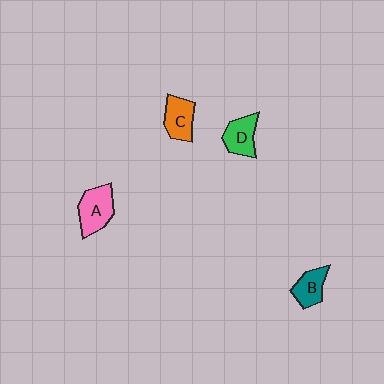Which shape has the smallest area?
Shape B (teal).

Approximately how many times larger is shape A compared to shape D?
Approximately 1.3 times.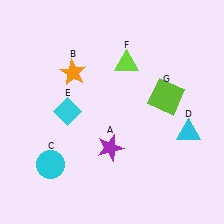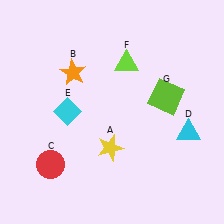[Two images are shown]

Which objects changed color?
A changed from purple to yellow. C changed from cyan to red.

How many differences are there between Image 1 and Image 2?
There are 2 differences between the two images.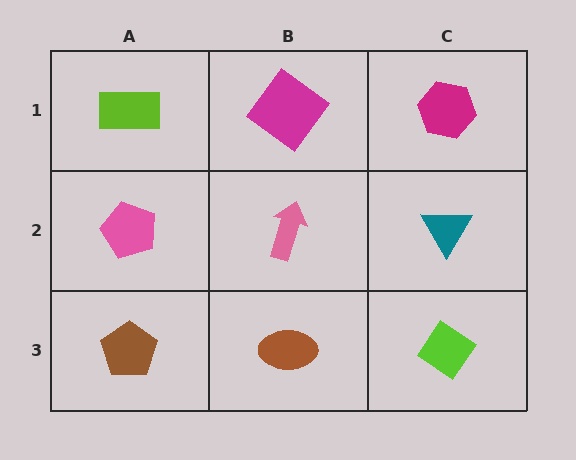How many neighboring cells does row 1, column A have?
2.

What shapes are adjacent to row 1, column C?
A teal triangle (row 2, column C), a magenta diamond (row 1, column B).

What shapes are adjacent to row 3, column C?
A teal triangle (row 2, column C), a brown ellipse (row 3, column B).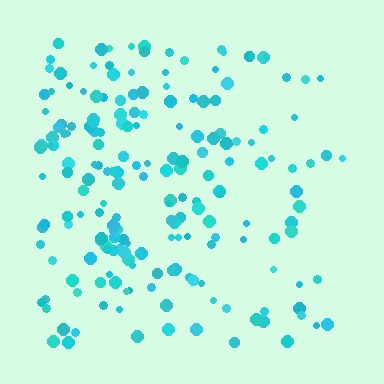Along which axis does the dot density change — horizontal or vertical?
Horizontal.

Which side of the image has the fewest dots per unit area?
The right.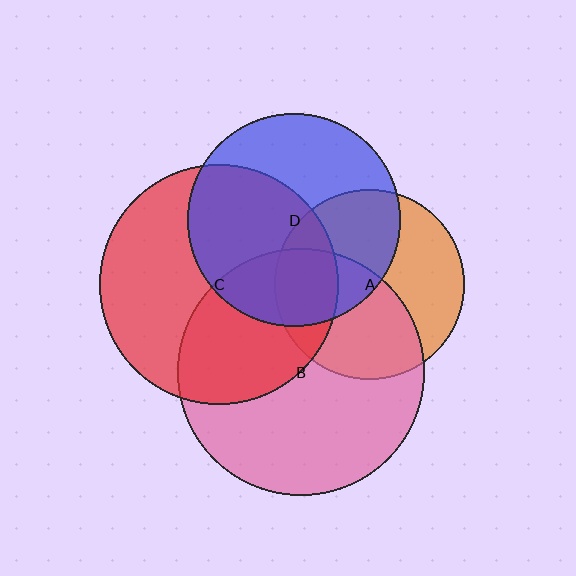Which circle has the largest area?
Circle B (pink).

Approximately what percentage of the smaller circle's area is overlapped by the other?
Approximately 45%.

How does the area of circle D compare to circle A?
Approximately 1.2 times.